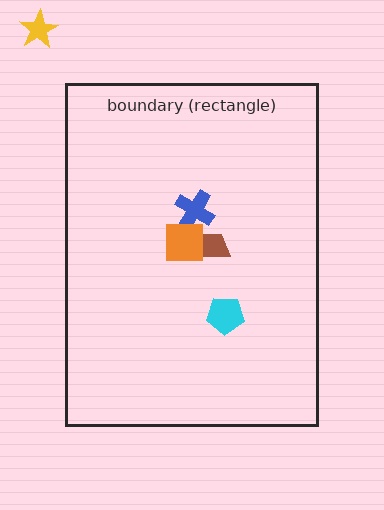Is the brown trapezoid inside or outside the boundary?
Inside.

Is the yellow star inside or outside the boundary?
Outside.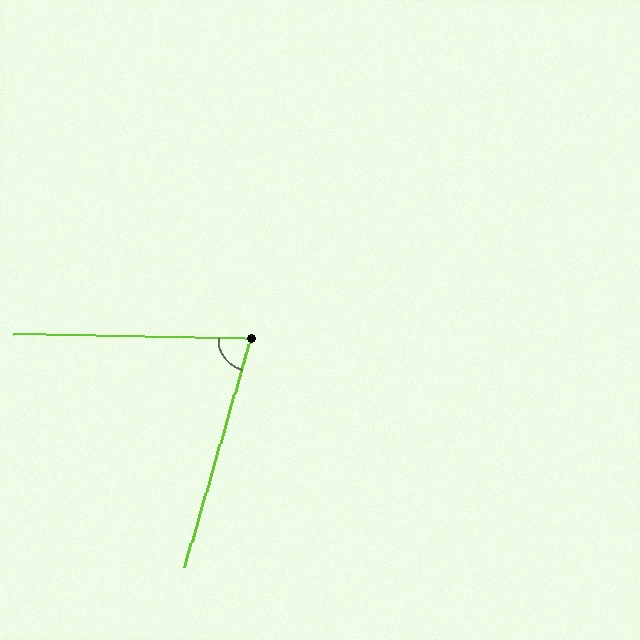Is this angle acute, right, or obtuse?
It is acute.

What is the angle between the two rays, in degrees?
Approximately 75 degrees.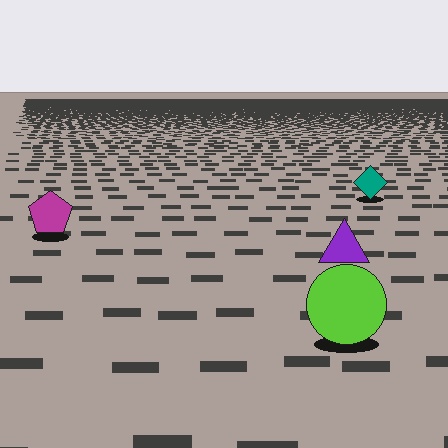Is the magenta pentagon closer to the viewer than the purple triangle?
No. The purple triangle is closer — you can tell from the texture gradient: the ground texture is coarser near it.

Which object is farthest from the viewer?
The teal diamond is farthest from the viewer. It appears smaller and the ground texture around it is denser.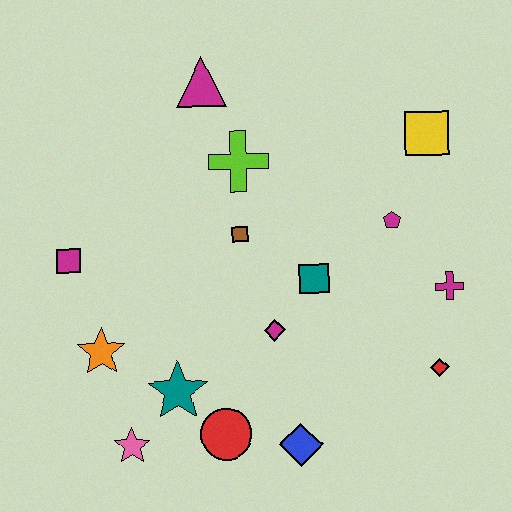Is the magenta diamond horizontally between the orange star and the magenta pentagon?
Yes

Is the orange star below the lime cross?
Yes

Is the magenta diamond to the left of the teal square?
Yes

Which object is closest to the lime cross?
The brown square is closest to the lime cross.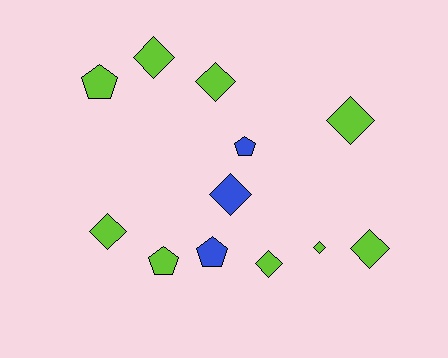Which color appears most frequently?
Lime, with 9 objects.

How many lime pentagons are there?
There are 2 lime pentagons.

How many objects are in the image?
There are 12 objects.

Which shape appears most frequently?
Diamond, with 8 objects.